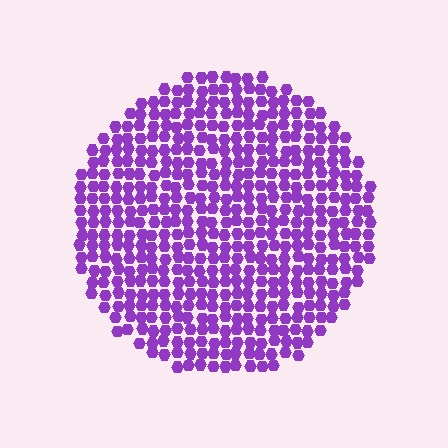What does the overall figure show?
The overall figure shows a circle.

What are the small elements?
The small elements are hexagons.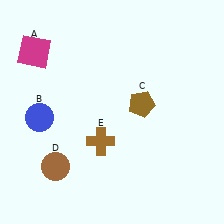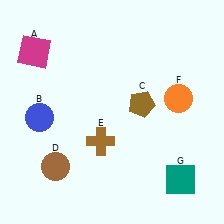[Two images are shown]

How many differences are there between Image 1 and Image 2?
There are 2 differences between the two images.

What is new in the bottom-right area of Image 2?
A teal square (G) was added in the bottom-right area of Image 2.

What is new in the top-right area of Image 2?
An orange circle (F) was added in the top-right area of Image 2.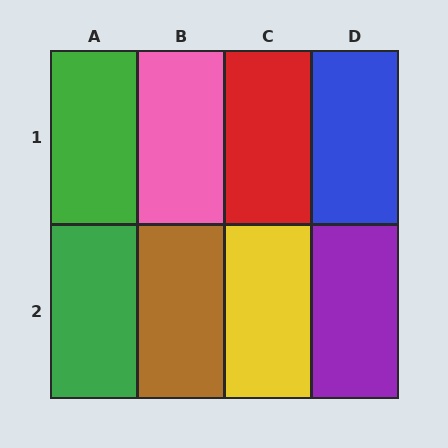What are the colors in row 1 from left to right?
Green, pink, red, blue.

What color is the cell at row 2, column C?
Yellow.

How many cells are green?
2 cells are green.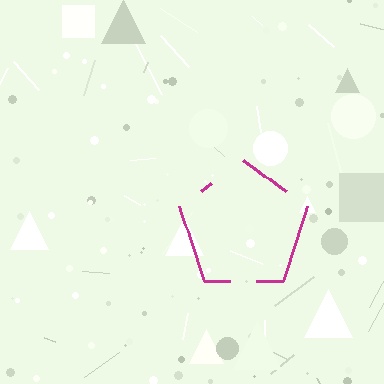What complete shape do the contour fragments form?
The contour fragments form a pentagon.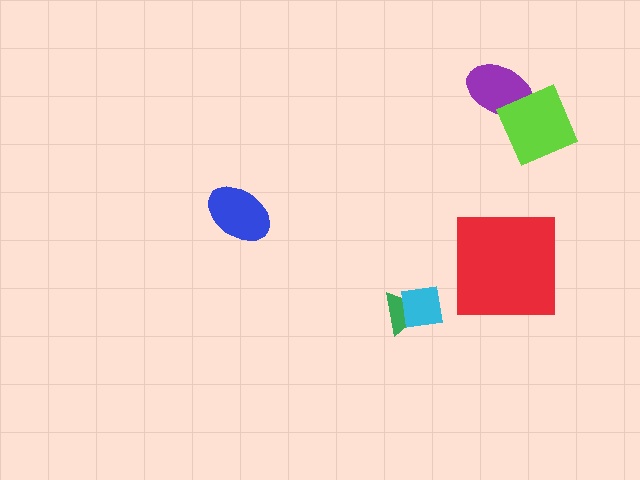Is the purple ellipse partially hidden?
Yes, it is partially covered by another shape.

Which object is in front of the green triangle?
The cyan square is in front of the green triangle.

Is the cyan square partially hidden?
No, no other shape covers it.